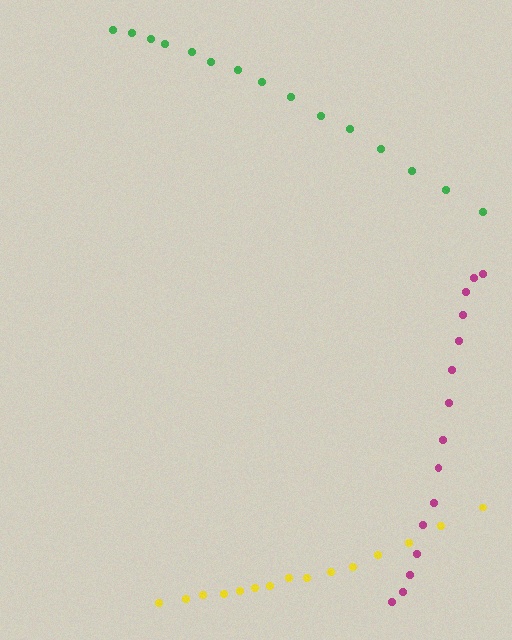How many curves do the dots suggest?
There are 3 distinct paths.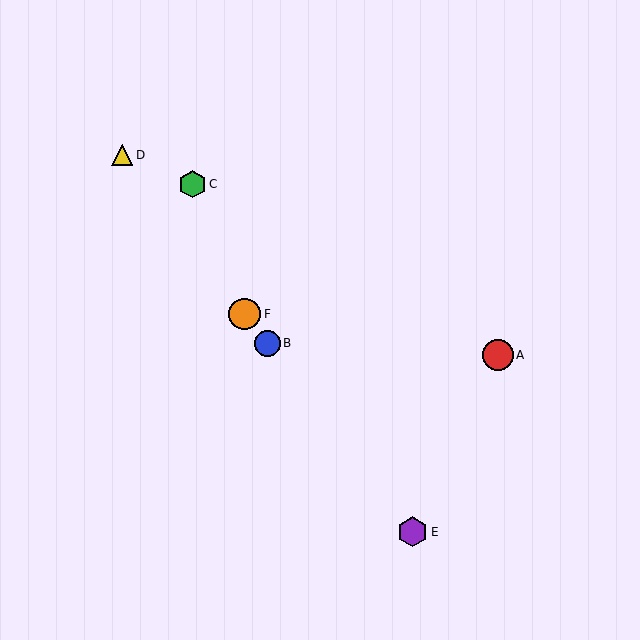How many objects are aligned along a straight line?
4 objects (B, D, E, F) are aligned along a straight line.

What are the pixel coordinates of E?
Object E is at (413, 532).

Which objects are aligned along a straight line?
Objects B, D, E, F are aligned along a straight line.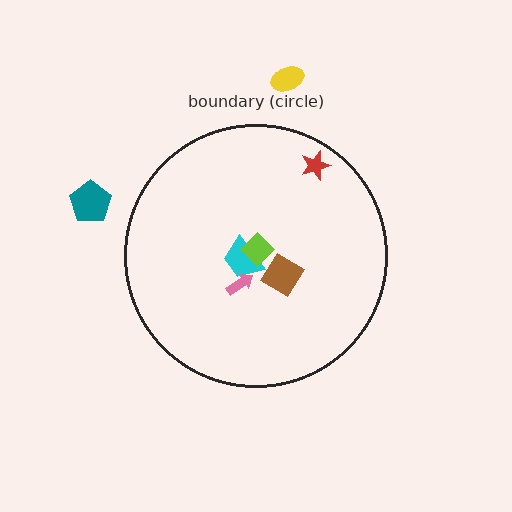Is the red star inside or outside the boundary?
Inside.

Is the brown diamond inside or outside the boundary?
Inside.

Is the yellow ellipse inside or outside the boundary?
Outside.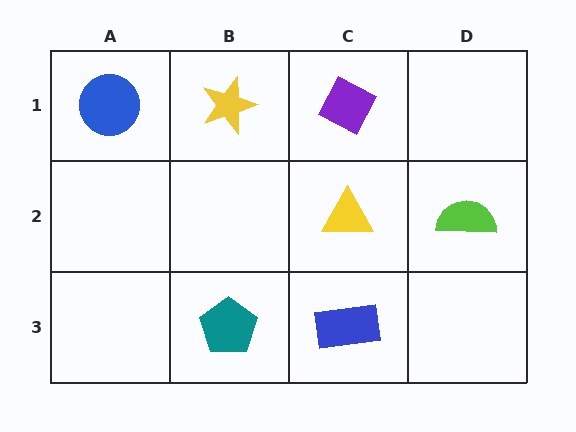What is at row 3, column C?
A blue rectangle.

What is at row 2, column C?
A yellow triangle.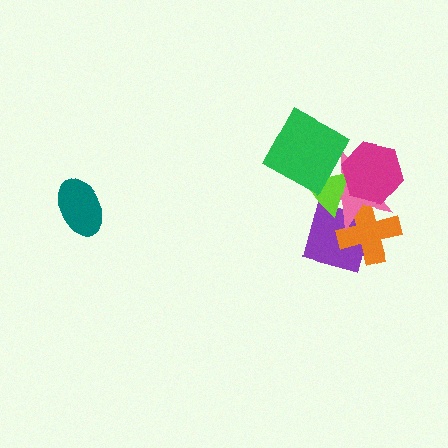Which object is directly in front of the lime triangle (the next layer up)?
The green square is directly in front of the lime triangle.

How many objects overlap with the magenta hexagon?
2 objects overlap with the magenta hexagon.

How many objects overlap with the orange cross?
2 objects overlap with the orange cross.